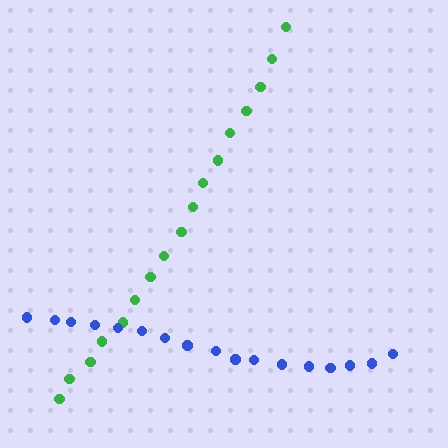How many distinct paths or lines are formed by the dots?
There are 2 distinct paths.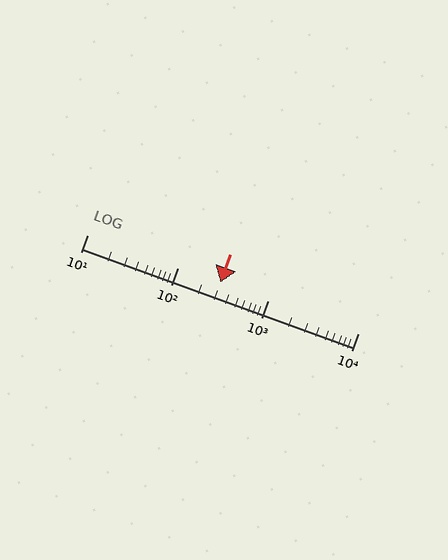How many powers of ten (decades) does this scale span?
The scale spans 3 decades, from 10 to 10000.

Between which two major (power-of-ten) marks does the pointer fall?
The pointer is between 100 and 1000.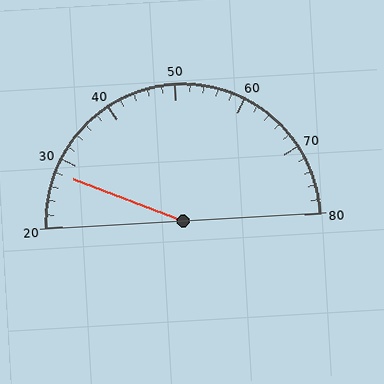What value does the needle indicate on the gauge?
The needle indicates approximately 28.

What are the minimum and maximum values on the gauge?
The gauge ranges from 20 to 80.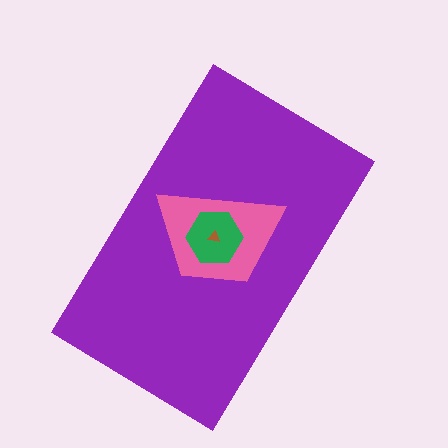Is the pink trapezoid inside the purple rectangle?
Yes.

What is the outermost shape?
The purple rectangle.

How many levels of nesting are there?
4.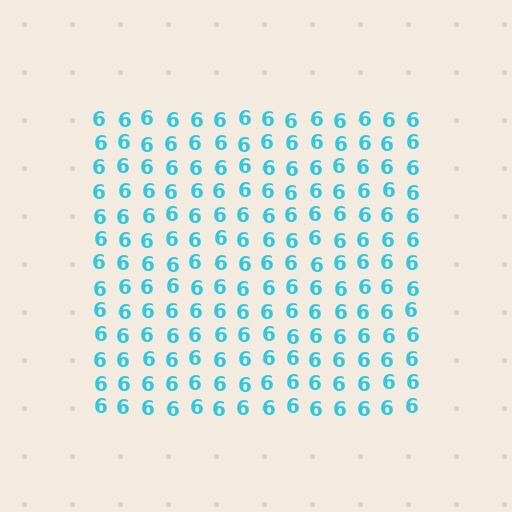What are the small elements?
The small elements are digit 6's.